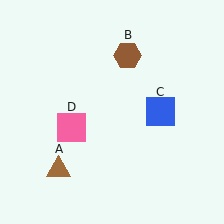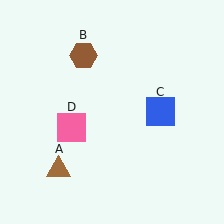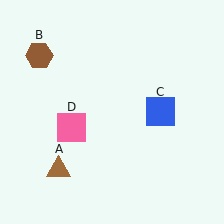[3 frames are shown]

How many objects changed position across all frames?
1 object changed position: brown hexagon (object B).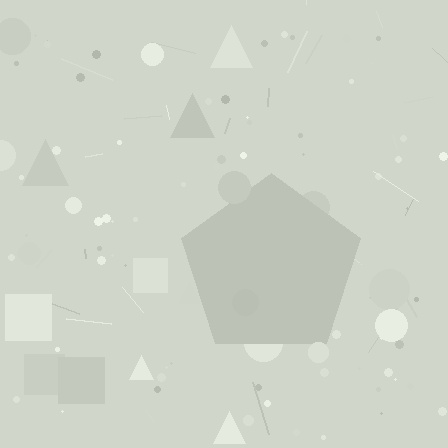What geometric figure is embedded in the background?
A pentagon is embedded in the background.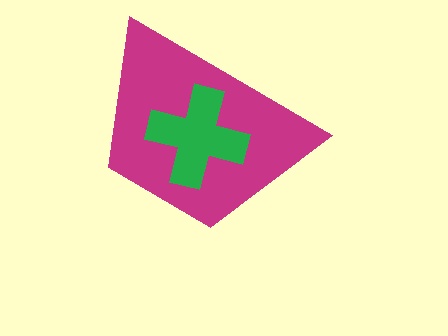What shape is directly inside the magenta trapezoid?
The green cross.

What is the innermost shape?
The green cross.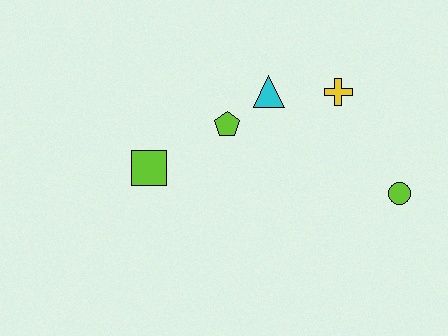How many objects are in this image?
There are 5 objects.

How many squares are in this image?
There is 1 square.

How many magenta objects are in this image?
There are no magenta objects.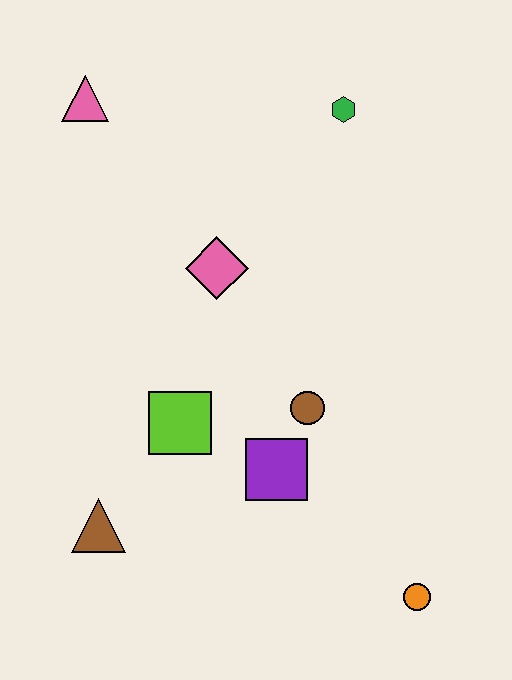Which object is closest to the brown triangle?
The lime square is closest to the brown triangle.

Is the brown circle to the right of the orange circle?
No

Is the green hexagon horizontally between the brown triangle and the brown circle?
No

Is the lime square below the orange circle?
No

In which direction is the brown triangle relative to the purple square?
The brown triangle is to the left of the purple square.